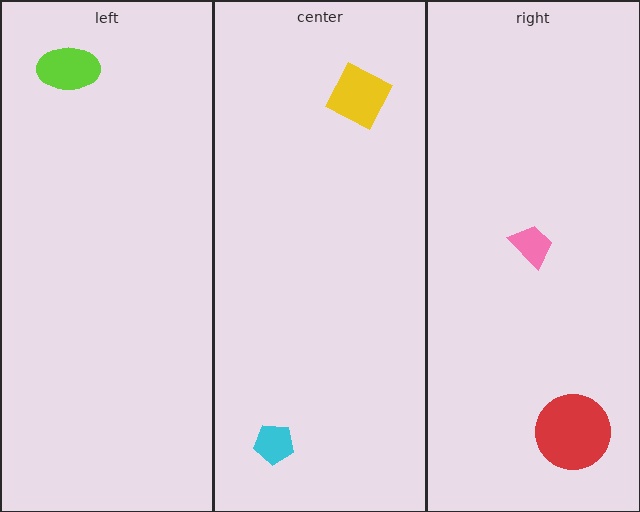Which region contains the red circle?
The right region.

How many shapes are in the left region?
1.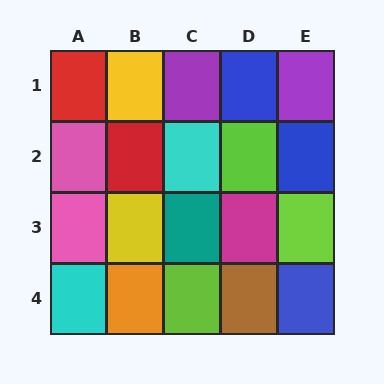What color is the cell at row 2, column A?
Pink.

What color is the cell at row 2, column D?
Lime.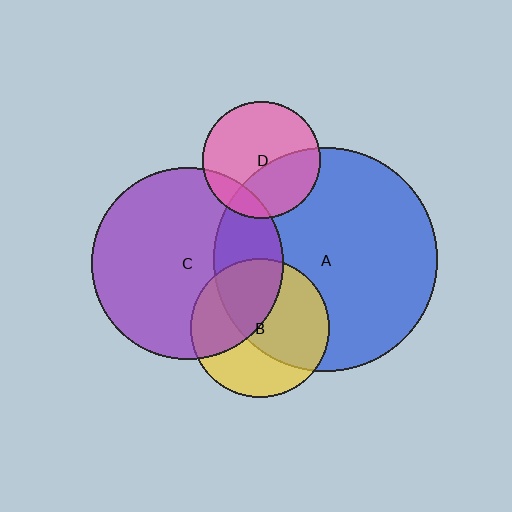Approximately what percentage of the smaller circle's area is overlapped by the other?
Approximately 40%.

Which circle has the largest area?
Circle A (blue).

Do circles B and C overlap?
Yes.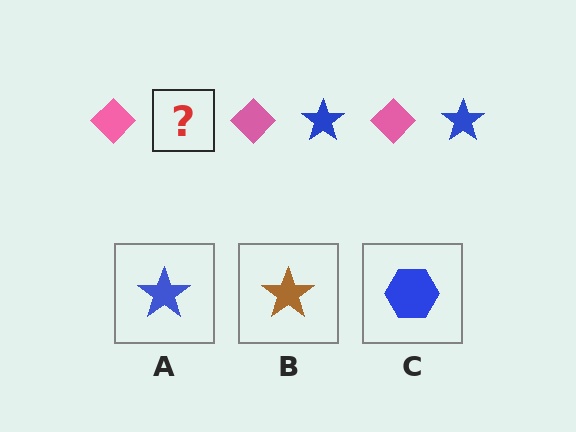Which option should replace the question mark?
Option A.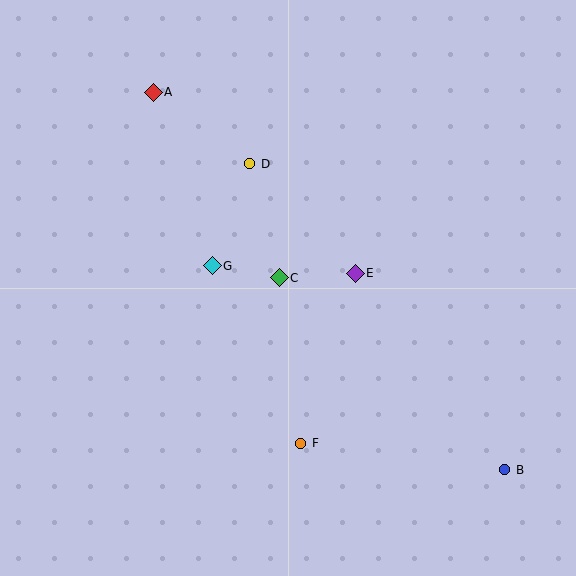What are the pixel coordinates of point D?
Point D is at (250, 164).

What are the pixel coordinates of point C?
Point C is at (279, 278).